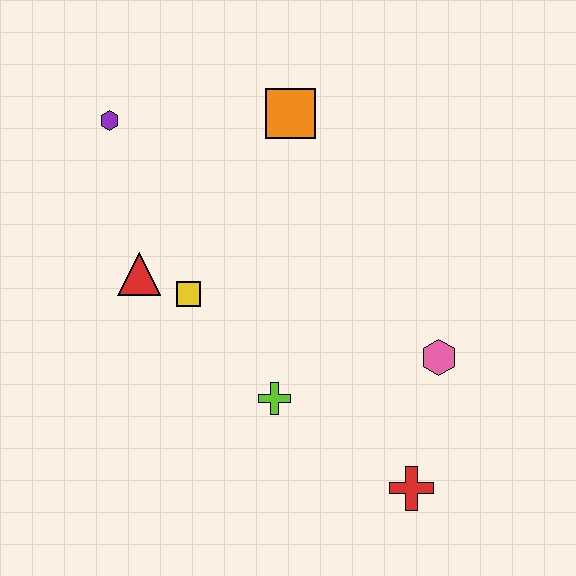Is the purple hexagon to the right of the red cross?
No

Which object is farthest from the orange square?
The red cross is farthest from the orange square.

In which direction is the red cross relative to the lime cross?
The red cross is to the right of the lime cross.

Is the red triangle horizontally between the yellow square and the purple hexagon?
Yes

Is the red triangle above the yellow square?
Yes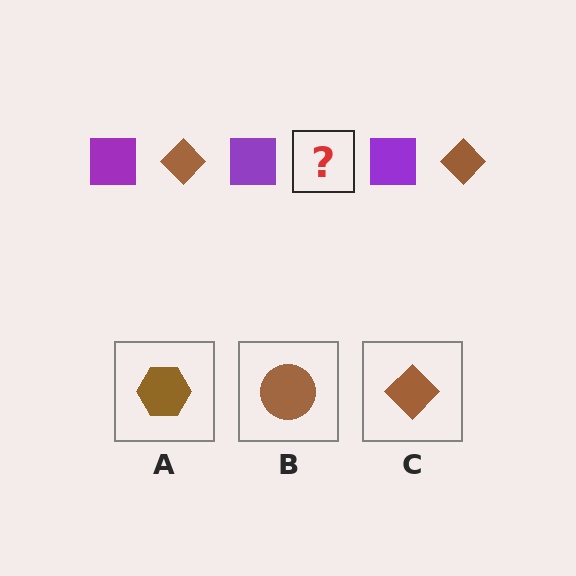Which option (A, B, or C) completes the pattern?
C.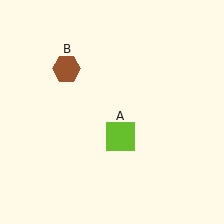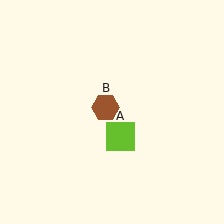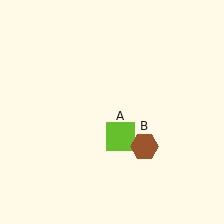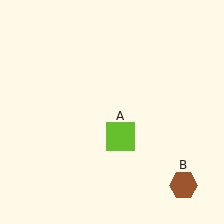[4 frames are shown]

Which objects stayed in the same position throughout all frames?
Lime square (object A) remained stationary.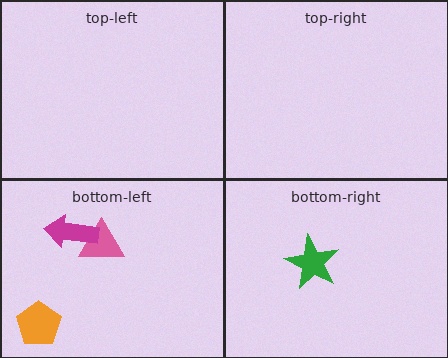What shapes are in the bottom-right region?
The green star.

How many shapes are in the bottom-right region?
1.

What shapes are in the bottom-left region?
The pink triangle, the magenta arrow, the orange pentagon.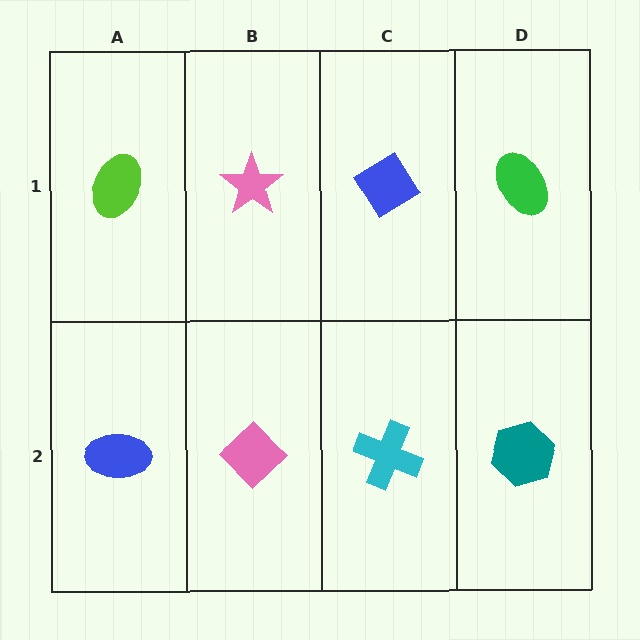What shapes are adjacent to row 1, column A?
A blue ellipse (row 2, column A), a pink star (row 1, column B).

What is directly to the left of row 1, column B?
A lime ellipse.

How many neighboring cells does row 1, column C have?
3.